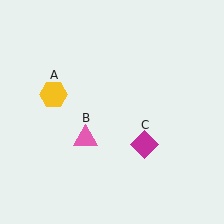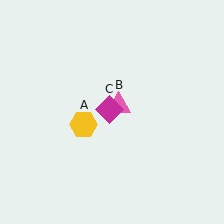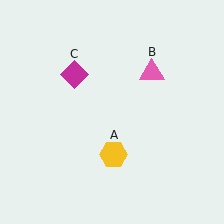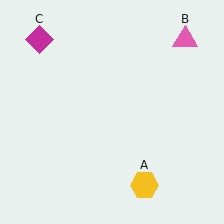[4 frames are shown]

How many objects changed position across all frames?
3 objects changed position: yellow hexagon (object A), pink triangle (object B), magenta diamond (object C).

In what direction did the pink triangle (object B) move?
The pink triangle (object B) moved up and to the right.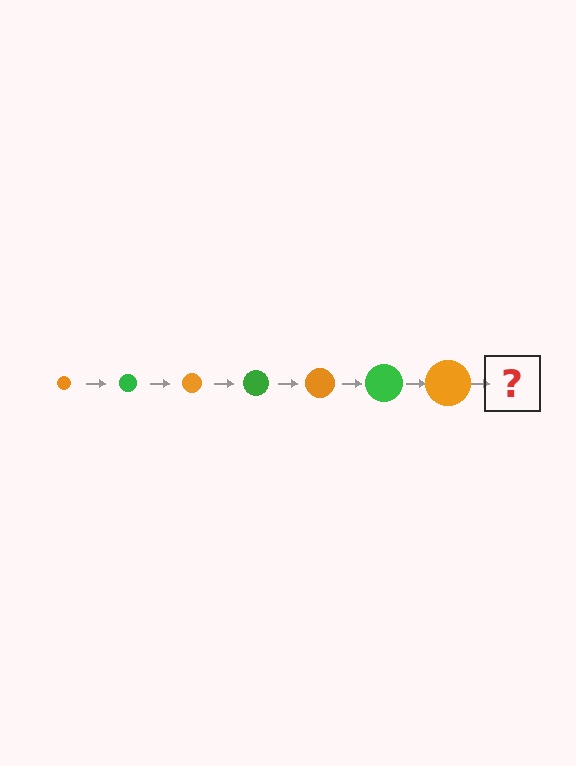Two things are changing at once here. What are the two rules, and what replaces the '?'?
The two rules are that the circle grows larger each step and the color cycles through orange and green. The '?' should be a green circle, larger than the previous one.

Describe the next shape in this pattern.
It should be a green circle, larger than the previous one.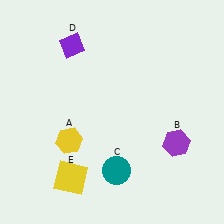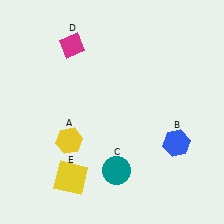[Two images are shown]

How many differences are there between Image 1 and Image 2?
There are 2 differences between the two images.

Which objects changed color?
B changed from purple to blue. D changed from purple to magenta.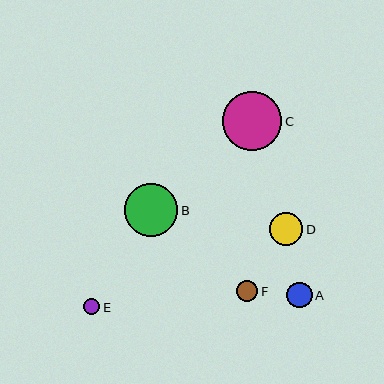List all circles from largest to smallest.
From largest to smallest: C, B, D, A, F, E.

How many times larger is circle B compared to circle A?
Circle B is approximately 2.1 times the size of circle A.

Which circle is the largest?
Circle C is the largest with a size of approximately 60 pixels.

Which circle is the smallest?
Circle E is the smallest with a size of approximately 16 pixels.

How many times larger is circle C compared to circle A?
Circle C is approximately 2.3 times the size of circle A.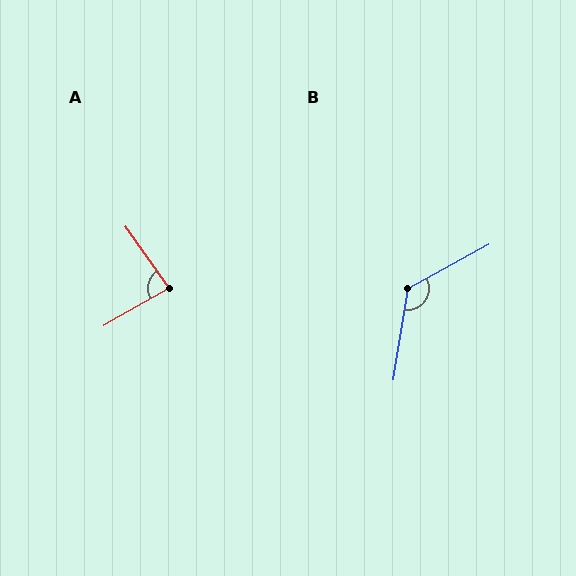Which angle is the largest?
B, at approximately 127 degrees.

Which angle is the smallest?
A, at approximately 84 degrees.